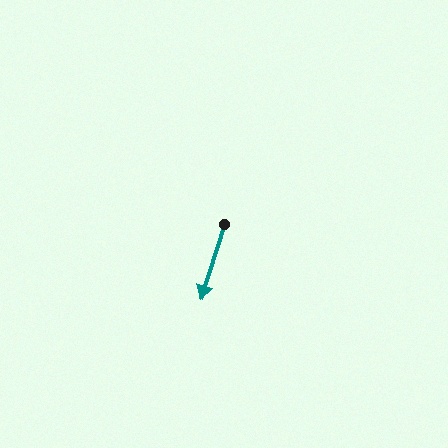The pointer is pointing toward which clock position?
Roughly 7 o'clock.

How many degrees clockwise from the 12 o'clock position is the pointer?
Approximately 198 degrees.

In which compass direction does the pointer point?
South.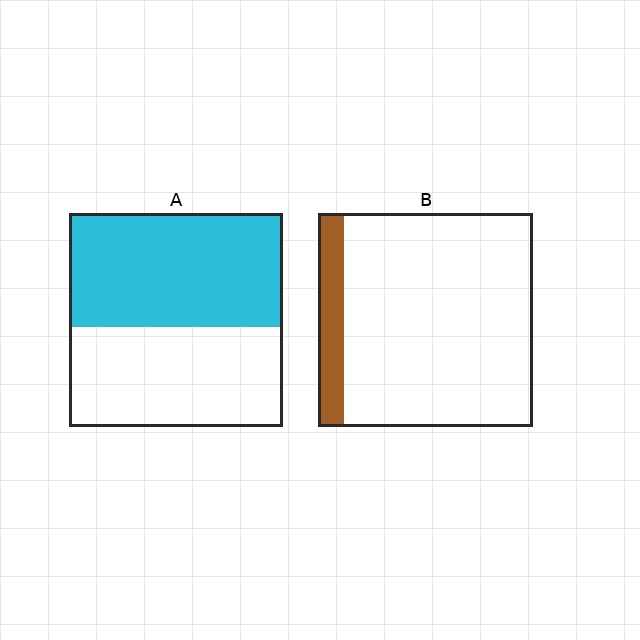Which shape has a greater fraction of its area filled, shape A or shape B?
Shape A.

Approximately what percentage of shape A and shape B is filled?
A is approximately 55% and B is approximately 10%.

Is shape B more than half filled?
No.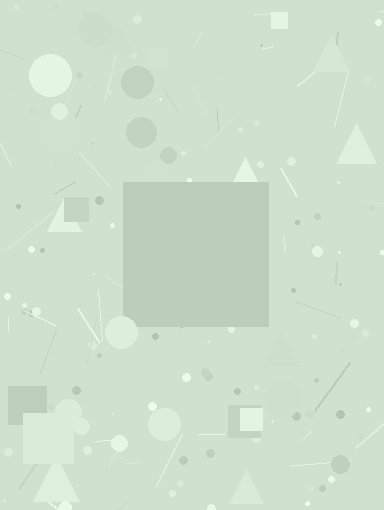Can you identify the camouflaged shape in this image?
The camouflaged shape is a square.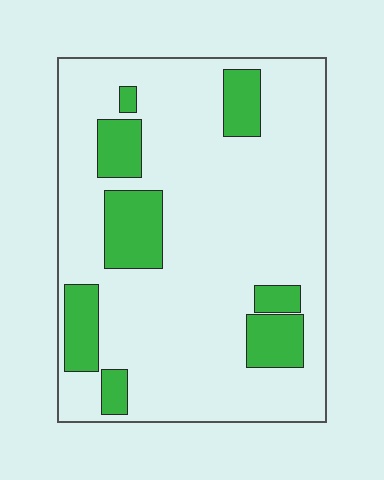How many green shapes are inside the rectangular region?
8.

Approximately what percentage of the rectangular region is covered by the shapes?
Approximately 20%.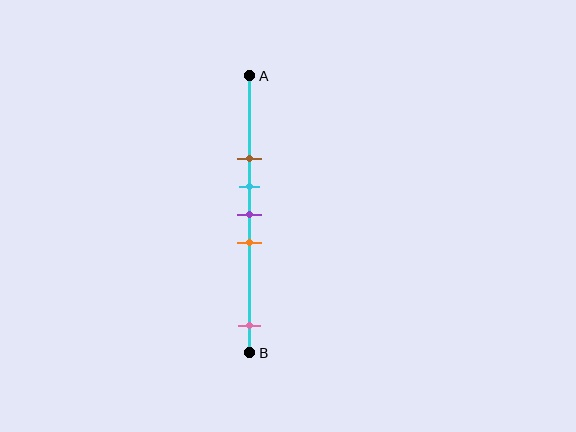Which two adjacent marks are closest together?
The cyan and purple marks are the closest adjacent pair.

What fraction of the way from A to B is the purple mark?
The purple mark is approximately 50% (0.5) of the way from A to B.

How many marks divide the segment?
There are 5 marks dividing the segment.